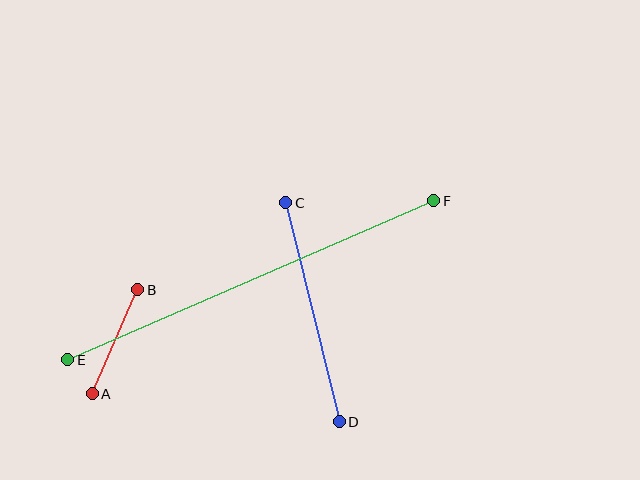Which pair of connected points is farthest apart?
Points E and F are farthest apart.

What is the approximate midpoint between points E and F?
The midpoint is at approximately (251, 280) pixels.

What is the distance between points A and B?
The distance is approximately 114 pixels.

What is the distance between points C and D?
The distance is approximately 225 pixels.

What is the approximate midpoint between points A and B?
The midpoint is at approximately (115, 342) pixels.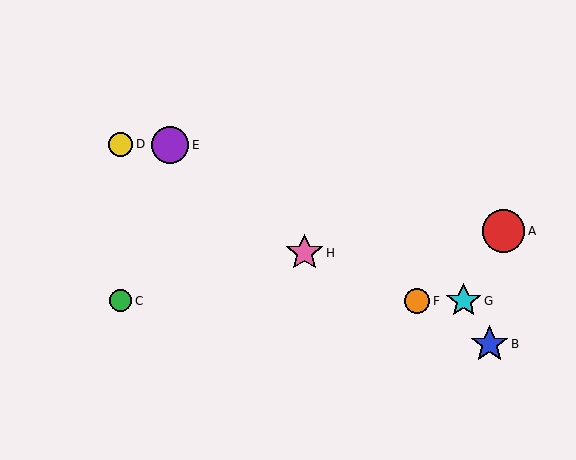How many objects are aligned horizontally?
3 objects (C, F, G) are aligned horizontally.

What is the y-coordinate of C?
Object C is at y≈301.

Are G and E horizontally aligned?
No, G is at y≈301 and E is at y≈145.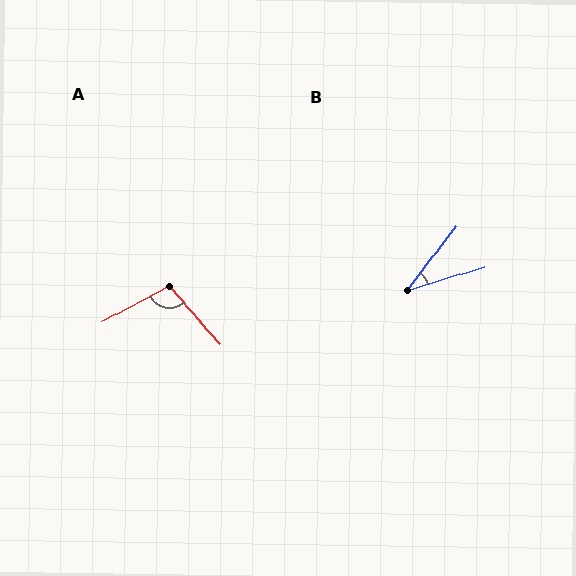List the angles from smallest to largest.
B (35°), A (104°).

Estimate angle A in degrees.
Approximately 104 degrees.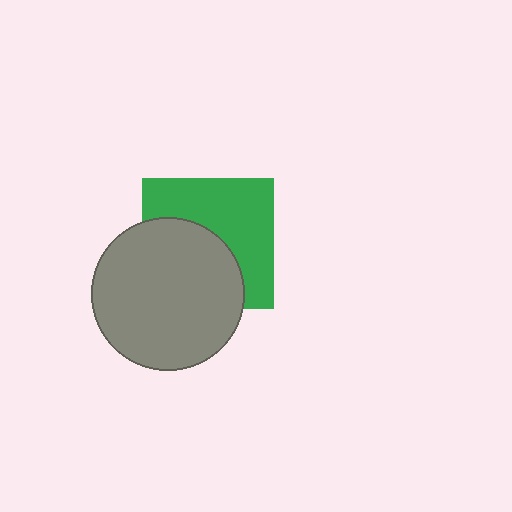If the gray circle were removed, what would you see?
You would see the complete green square.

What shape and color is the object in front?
The object in front is a gray circle.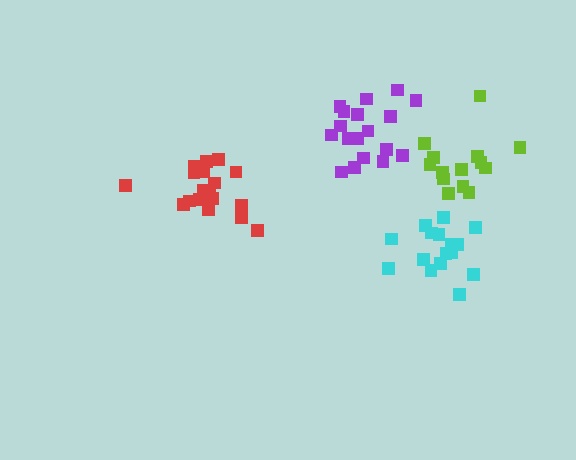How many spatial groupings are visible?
There are 4 spatial groupings.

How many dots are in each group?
Group 1: 14 dots, Group 2: 18 dots, Group 3: 16 dots, Group 4: 18 dots (66 total).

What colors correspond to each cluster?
The clusters are colored: lime, red, cyan, purple.